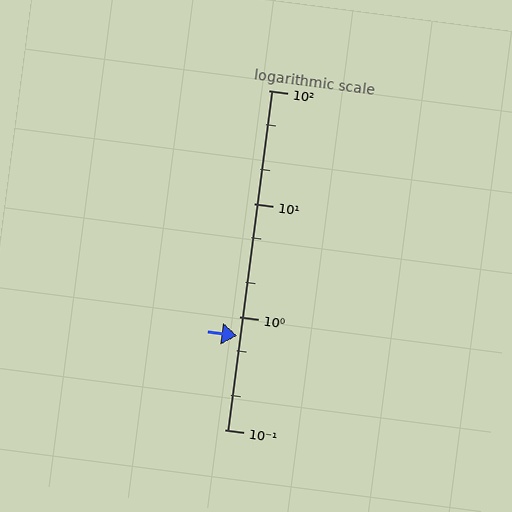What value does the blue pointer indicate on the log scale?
The pointer indicates approximately 0.67.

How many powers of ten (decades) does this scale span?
The scale spans 3 decades, from 0.1 to 100.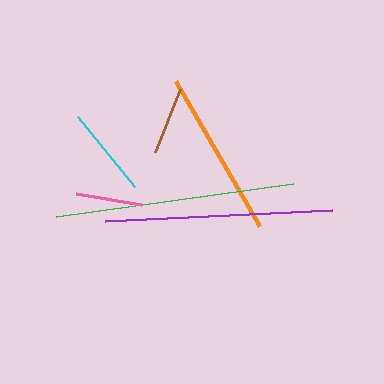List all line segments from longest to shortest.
From longest to shortest: green, purple, orange, cyan, brown, pink.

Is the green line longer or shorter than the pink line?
The green line is longer than the pink line.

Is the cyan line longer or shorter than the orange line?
The orange line is longer than the cyan line.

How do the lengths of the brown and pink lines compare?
The brown and pink lines are approximately the same length.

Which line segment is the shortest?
The pink line is the shortest at approximately 65 pixels.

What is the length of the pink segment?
The pink segment is approximately 65 pixels long.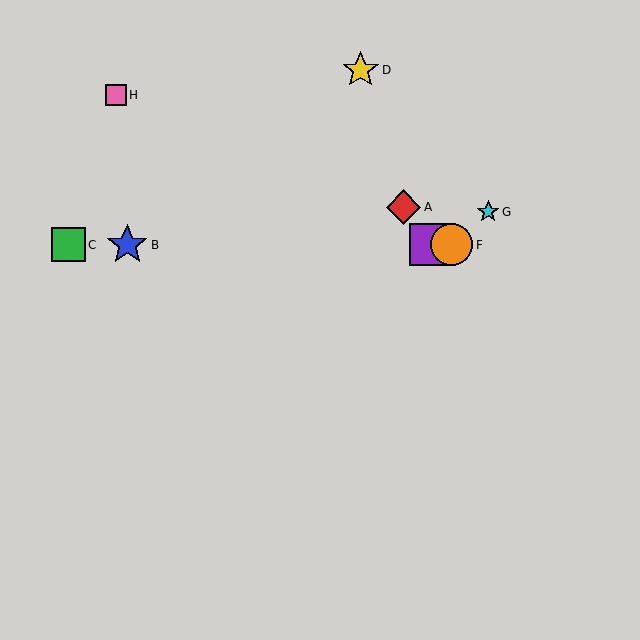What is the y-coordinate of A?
Object A is at y≈207.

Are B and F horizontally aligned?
Yes, both are at y≈245.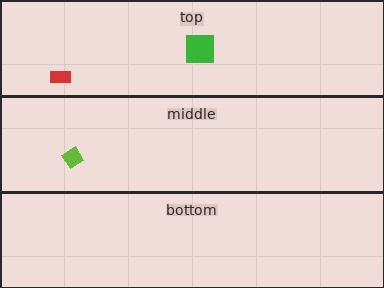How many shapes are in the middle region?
1.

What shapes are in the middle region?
The lime diamond.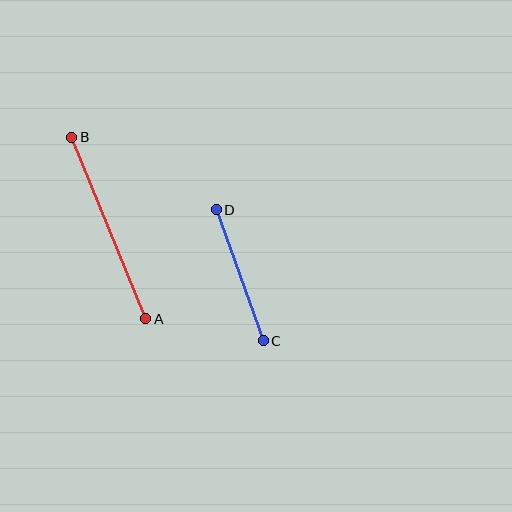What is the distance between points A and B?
The distance is approximately 196 pixels.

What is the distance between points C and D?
The distance is approximately 139 pixels.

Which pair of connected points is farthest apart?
Points A and B are farthest apart.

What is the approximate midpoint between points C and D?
The midpoint is at approximately (240, 275) pixels.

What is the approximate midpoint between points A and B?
The midpoint is at approximately (109, 228) pixels.